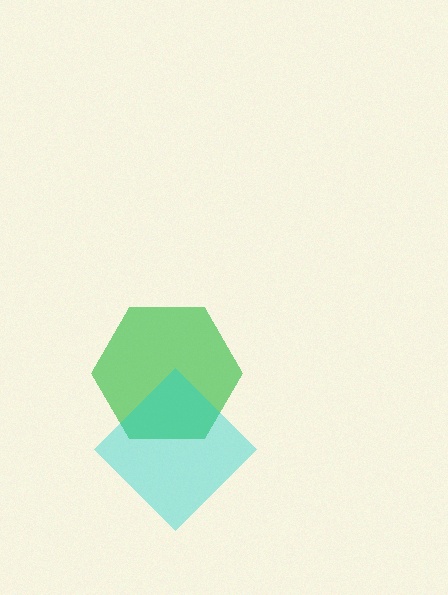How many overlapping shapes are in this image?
There are 2 overlapping shapes in the image.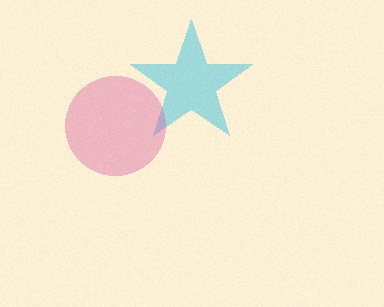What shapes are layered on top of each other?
The layered shapes are: a cyan star, a pink circle.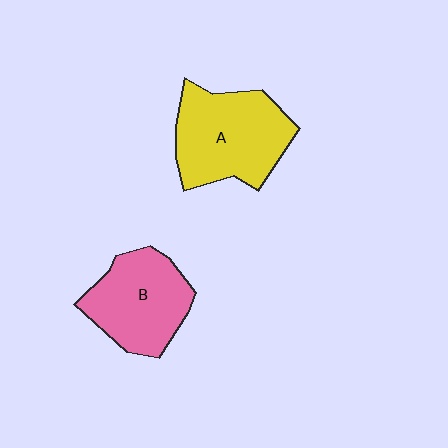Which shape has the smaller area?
Shape B (pink).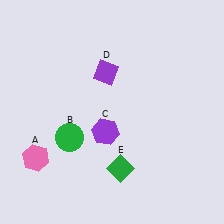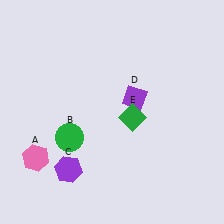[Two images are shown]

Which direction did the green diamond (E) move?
The green diamond (E) moved up.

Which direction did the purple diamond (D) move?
The purple diamond (D) moved right.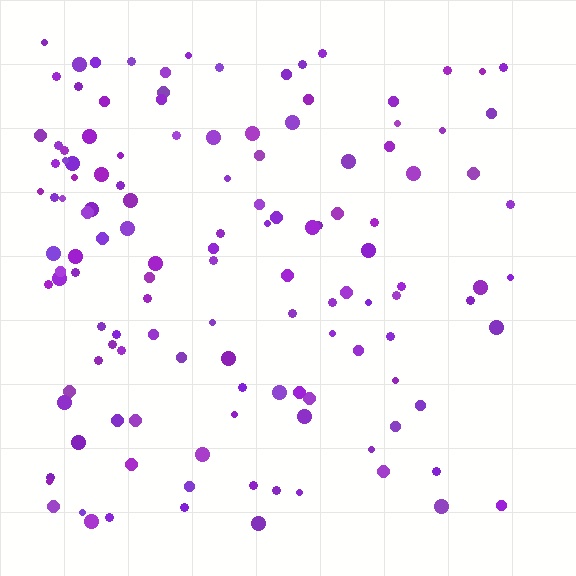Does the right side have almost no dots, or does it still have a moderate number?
Still a moderate number, just noticeably fewer than the left.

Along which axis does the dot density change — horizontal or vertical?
Horizontal.